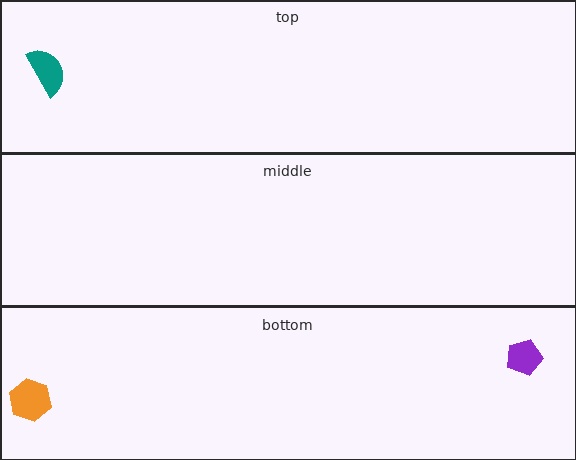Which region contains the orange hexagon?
The bottom region.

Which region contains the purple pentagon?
The bottom region.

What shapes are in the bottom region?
The purple pentagon, the orange hexagon.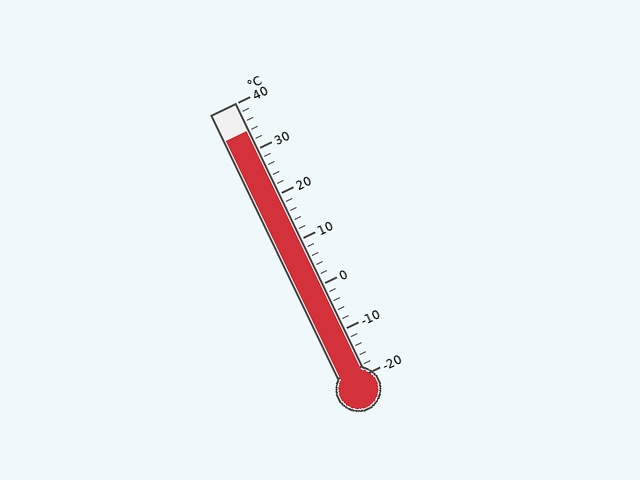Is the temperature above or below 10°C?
The temperature is above 10°C.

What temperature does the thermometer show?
The thermometer shows approximately 34°C.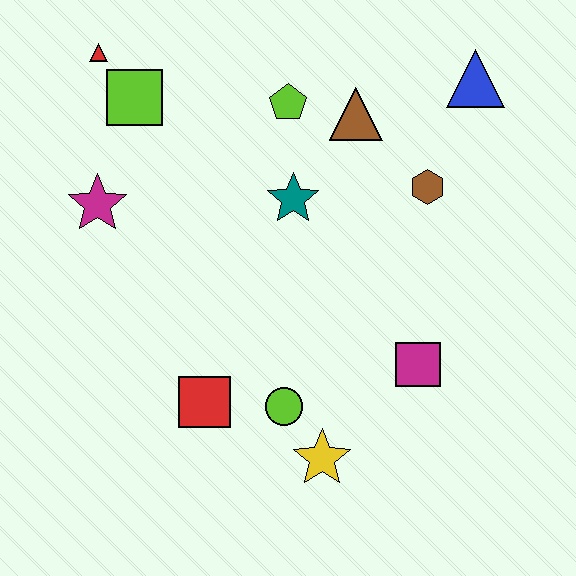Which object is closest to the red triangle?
The lime square is closest to the red triangle.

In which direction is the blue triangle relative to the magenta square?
The blue triangle is above the magenta square.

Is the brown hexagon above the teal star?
Yes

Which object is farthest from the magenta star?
The blue triangle is farthest from the magenta star.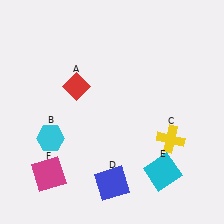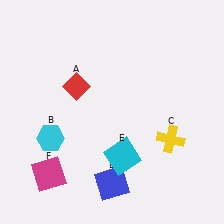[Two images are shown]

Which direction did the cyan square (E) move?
The cyan square (E) moved left.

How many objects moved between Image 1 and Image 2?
1 object moved between the two images.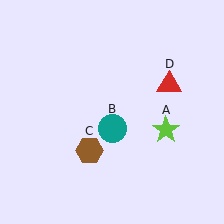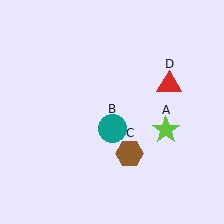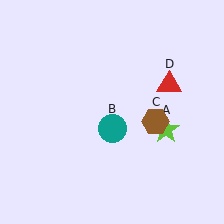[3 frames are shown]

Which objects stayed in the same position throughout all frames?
Lime star (object A) and teal circle (object B) and red triangle (object D) remained stationary.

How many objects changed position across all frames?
1 object changed position: brown hexagon (object C).